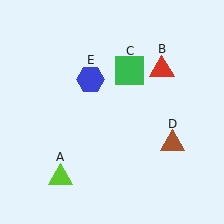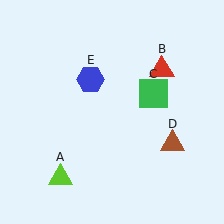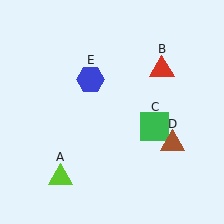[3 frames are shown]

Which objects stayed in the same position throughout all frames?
Lime triangle (object A) and red triangle (object B) and brown triangle (object D) and blue hexagon (object E) remained stationary.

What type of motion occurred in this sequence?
The green square (object C) rotated clockwise around the center of the scene.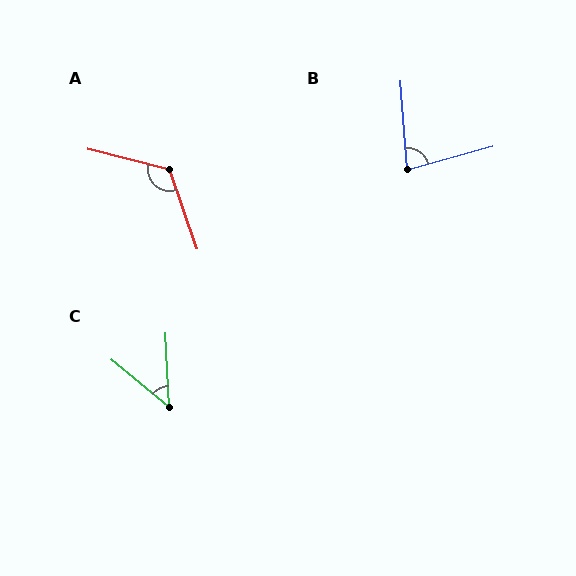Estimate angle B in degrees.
Approximately 79 degrees.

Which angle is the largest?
A, at approximately 123 degrees.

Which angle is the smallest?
C, at approximately 48 degrees.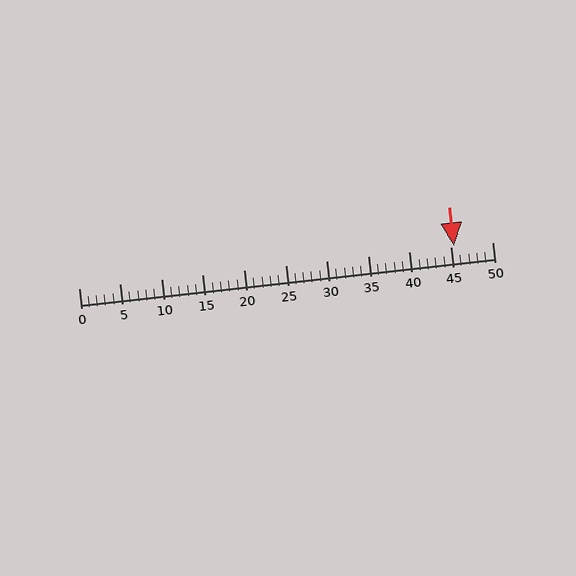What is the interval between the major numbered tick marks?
The major tick marks are spaced 5 units apart.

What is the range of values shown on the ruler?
The ruler shows values from 0 to 50.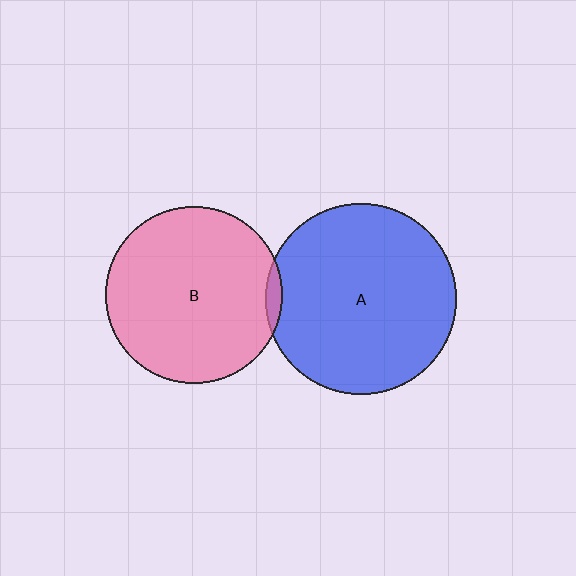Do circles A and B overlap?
Yes.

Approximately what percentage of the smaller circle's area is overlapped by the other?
Approximately 5%.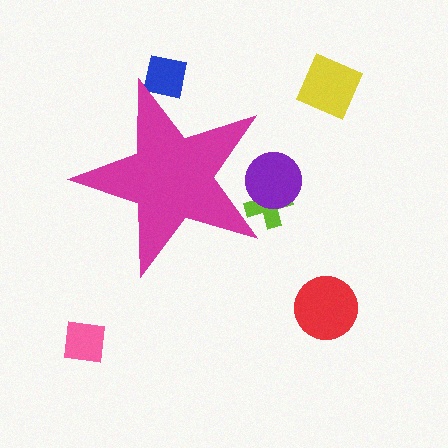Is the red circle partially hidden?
No, the red circle is fully visible.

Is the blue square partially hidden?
Yes, the blue square is partially hidden behind the magenta star.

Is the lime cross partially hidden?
Yes, the lime cross is partially hidden behind the magenta star.